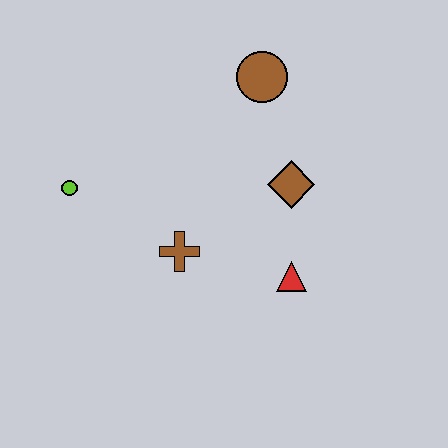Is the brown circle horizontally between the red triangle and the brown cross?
Yes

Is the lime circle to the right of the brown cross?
No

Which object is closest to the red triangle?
The brown diamond is closest to the red triangle.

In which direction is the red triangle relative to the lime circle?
The red triangle is to the right of the lime circle.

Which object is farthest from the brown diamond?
The lime circle is farthest from the brown diamond.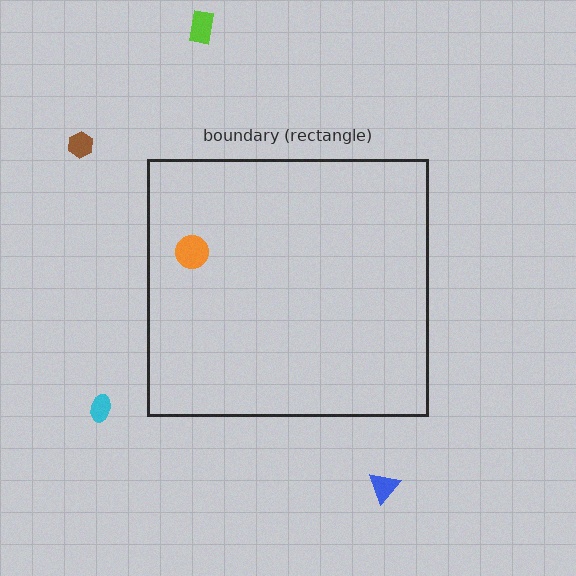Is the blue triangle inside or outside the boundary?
Outside.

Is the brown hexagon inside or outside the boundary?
Outside.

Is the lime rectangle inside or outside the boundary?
Outside.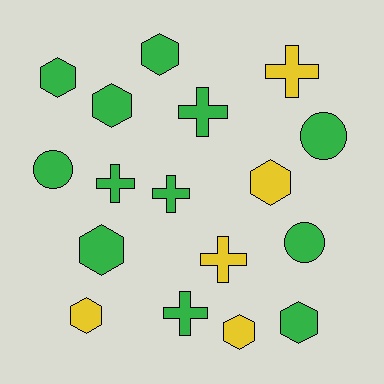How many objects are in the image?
There are 17 objects.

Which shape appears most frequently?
Hexagon, with 8 objects.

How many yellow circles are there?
There are no yellow circles.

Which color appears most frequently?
Green, with 12 objects.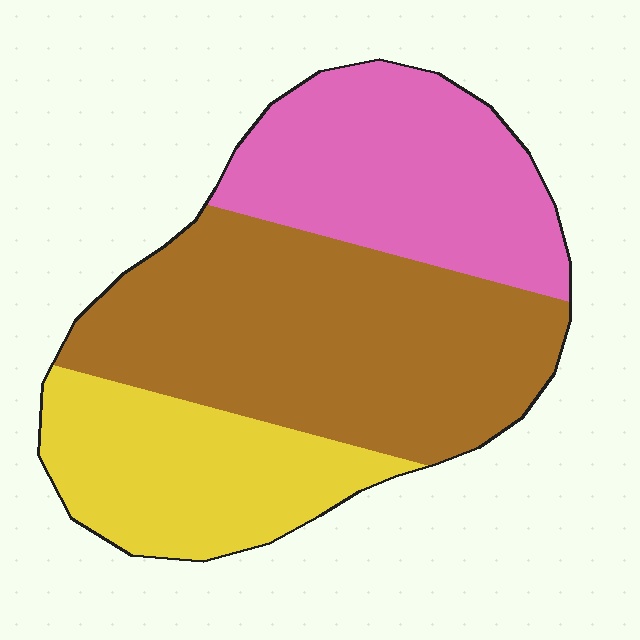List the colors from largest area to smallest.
From largest to smallest: brown, pink, yellow.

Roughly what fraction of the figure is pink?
Pink covers 30% of the figure.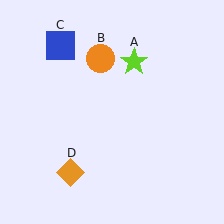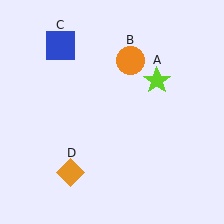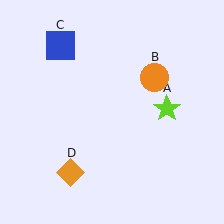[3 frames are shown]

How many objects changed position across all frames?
2 objects changed position: lime star (object A), orange circle (object B).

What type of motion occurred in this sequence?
The lime star (object A), orange circle (object B) rotated clockwise around the center of the scene.